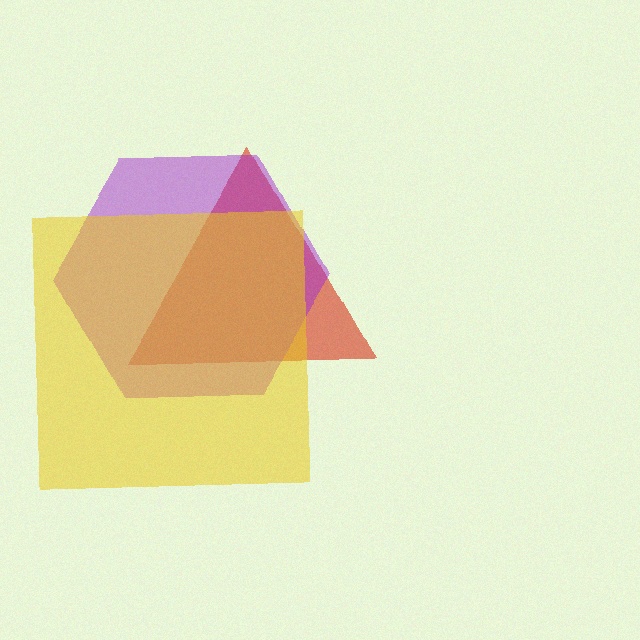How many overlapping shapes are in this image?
There are 3 overlapping shapes in the image.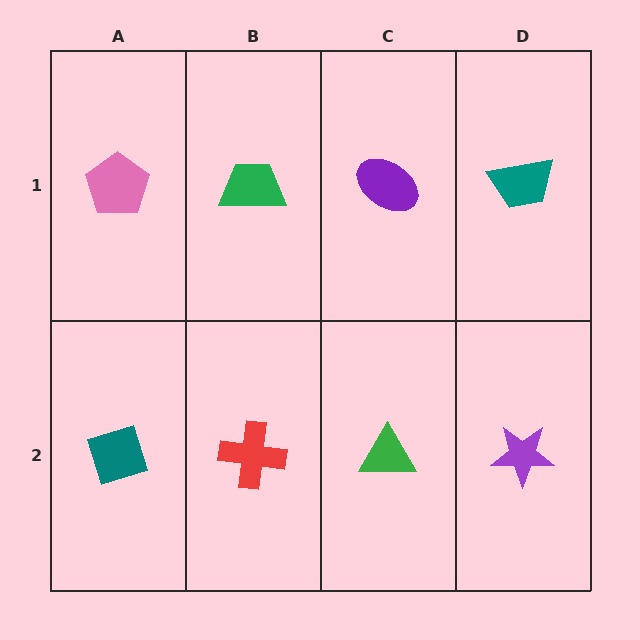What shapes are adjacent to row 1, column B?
A red cross (row 2, column B), a pink pentagon (row 1, column A), a purple ellipse (row 1, column C).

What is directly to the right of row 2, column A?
A red cross.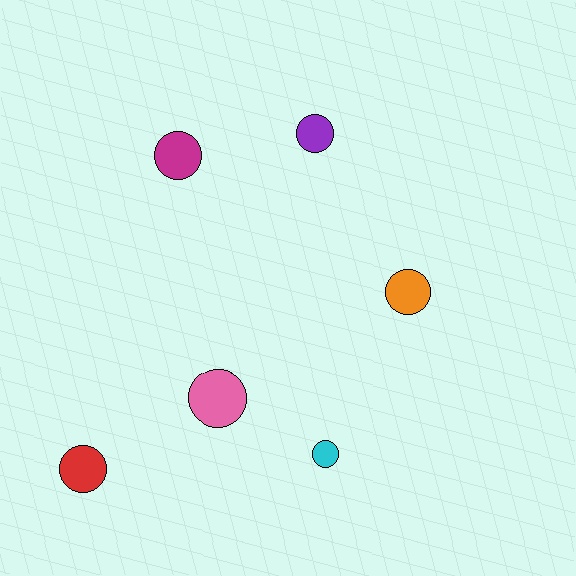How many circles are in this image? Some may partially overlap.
There are 6 circles.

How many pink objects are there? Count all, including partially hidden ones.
There is 1 pink object.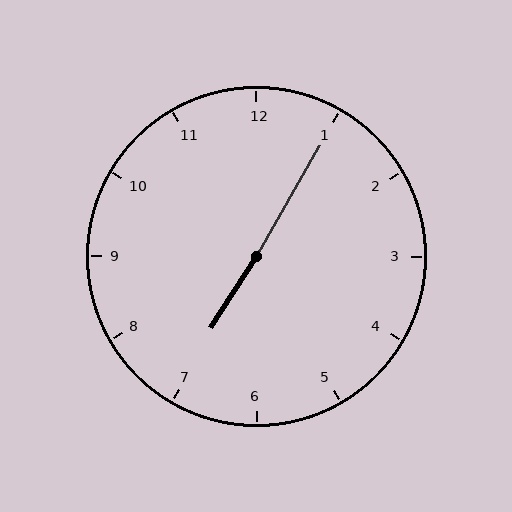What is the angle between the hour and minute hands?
Approximately 178 degrees.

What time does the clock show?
7:05.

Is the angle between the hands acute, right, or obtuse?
It is obtuse.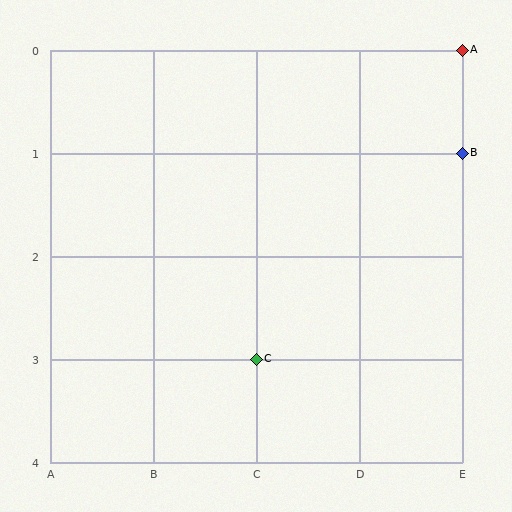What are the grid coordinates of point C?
Point C is at grid coordinates (C, 3).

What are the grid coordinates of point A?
Point A is at grid coordinates (E, 0).